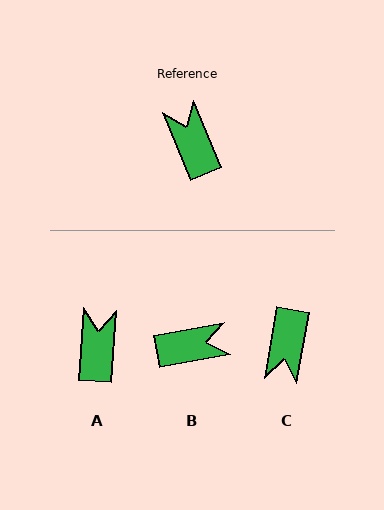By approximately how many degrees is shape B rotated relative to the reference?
Approximately 102 degrees clockwise.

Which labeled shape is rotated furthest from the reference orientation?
C, about 147 degrees away.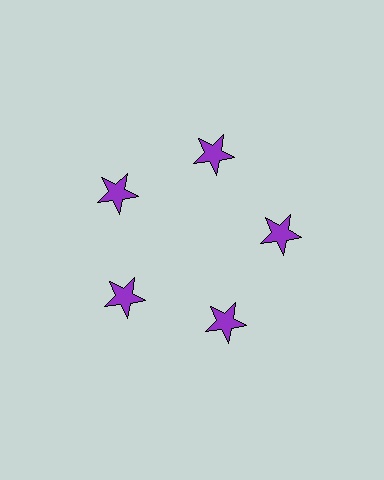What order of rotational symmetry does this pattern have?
This pattern has 5-fold rotational symmetry.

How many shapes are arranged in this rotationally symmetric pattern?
There are 5 shapes, arranged in 5 groups of 1.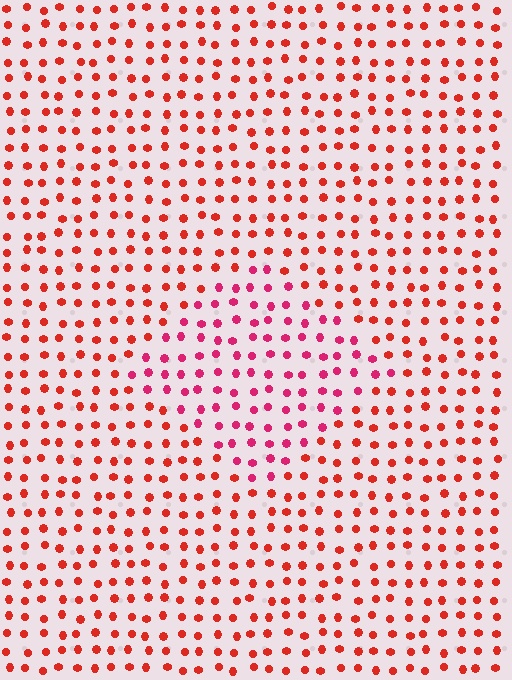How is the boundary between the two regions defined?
The boundary is defined purely by a slight shift in hue (about 28 degrees). Spacing, size, and orientation are identical on both sides.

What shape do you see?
I see a diamond.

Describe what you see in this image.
The image is filled with small red elements in a uniform arrangement. A diamond-shaped region is visible where the elements are tinted to a slightly different hue, forming a subtle color boundary.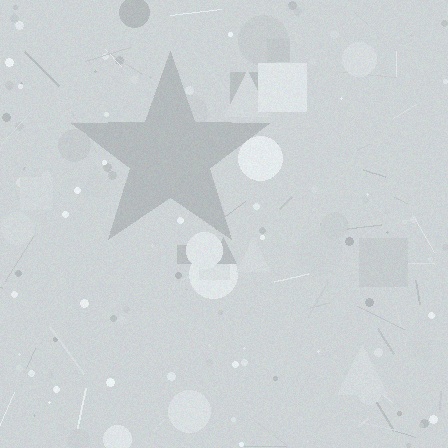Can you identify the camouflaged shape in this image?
The camouflaged shape is a star.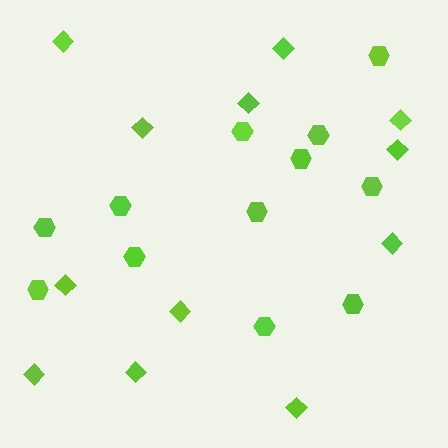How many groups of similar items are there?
There are 2 groups: one group of hexagons (12) and one group of diamonds (12).